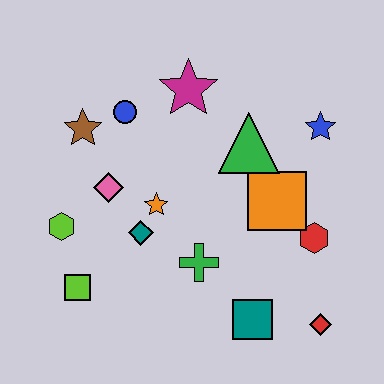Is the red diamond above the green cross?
No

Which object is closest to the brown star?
The blue circle is closest to the brown star.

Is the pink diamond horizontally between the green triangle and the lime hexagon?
Yes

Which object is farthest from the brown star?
The red diamond is farthest from the brown star.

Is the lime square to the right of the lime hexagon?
Yes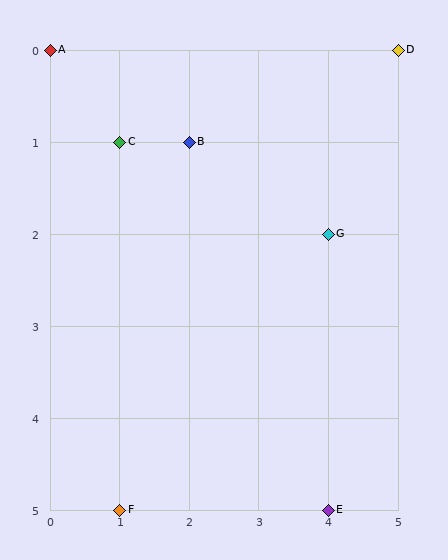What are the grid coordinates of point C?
Point C is at grid coordinates (1, 1).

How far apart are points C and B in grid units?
Points C and B are 1 column apart.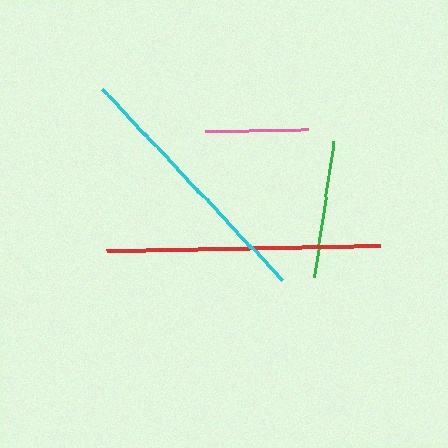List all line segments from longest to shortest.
From longest to shortest: red, cyan, green, pink.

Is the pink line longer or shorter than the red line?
The red line is longer than the pink line.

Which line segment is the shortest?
The pink line is the shortest at approximately 103 pixels.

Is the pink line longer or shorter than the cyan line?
The cyan line is longer than the pink line.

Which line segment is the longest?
The red line is the longest at approximately 274 pixels.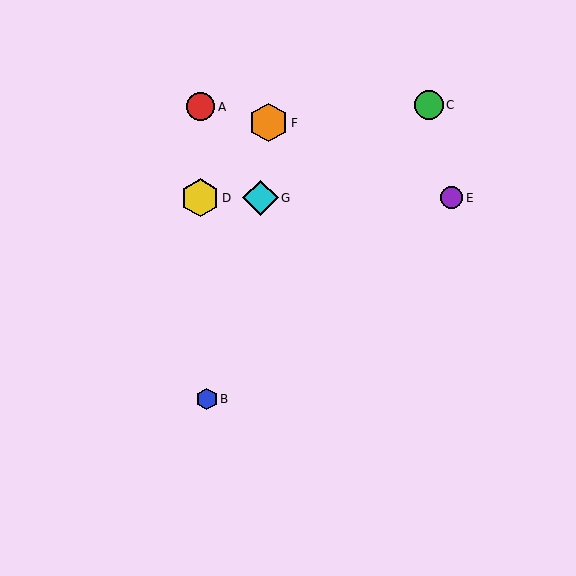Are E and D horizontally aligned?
Yes, both are at y≈198.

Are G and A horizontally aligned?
No, G is at y≈198 and A is at y≈107.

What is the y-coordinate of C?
Object C is at y≈105.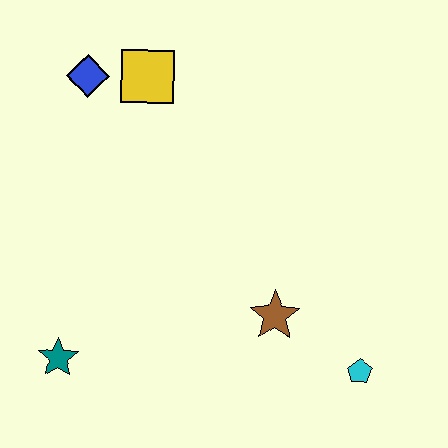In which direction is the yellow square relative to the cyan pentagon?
The yellow square is above the cyan pentagon.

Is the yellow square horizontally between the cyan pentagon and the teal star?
Yes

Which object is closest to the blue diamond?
The yellow square is closest to the blue diamond.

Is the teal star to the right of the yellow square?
No